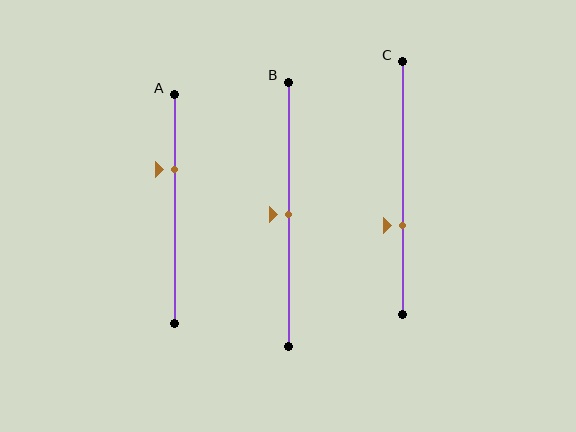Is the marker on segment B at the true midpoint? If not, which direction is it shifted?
Yes, the marker on segment B is at the true midpoint.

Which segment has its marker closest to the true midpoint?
Segment B has its marker closest to the true midpoint.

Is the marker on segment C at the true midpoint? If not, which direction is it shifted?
No, the marker on segment C is shifted downward by about 15% of the segment length.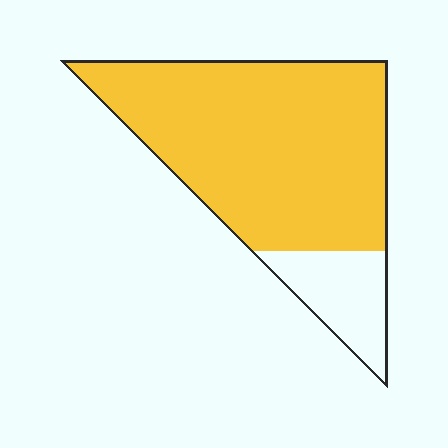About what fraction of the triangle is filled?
About five sixths (5/6).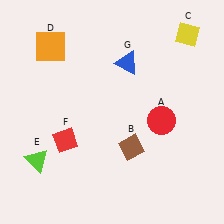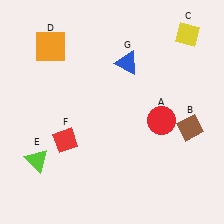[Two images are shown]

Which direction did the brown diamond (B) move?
The brown diamond (B) moved right.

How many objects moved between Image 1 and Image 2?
1 object moved between the two images.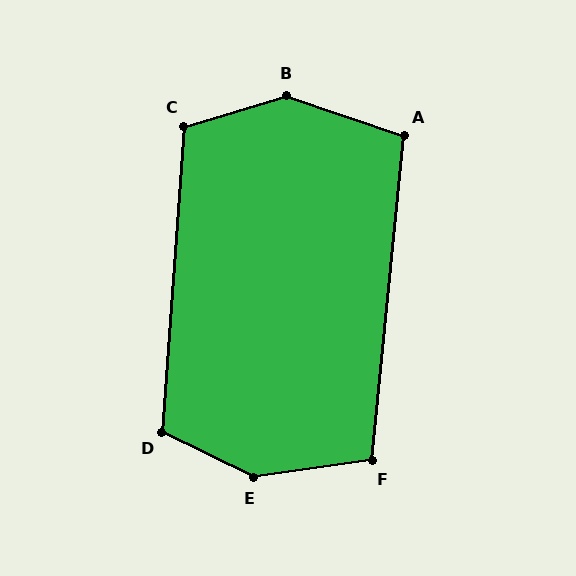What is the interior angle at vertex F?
Approximately 104 degrees (obtuse).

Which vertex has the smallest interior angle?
A, at approximately 103 degrees.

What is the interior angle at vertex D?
Approximately 112 degrees (obtuse).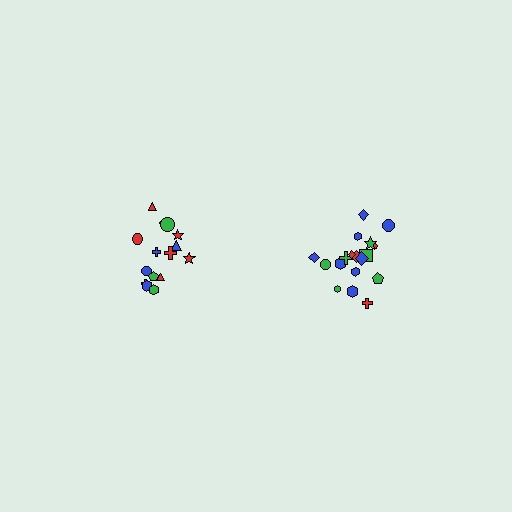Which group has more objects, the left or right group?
The right group.